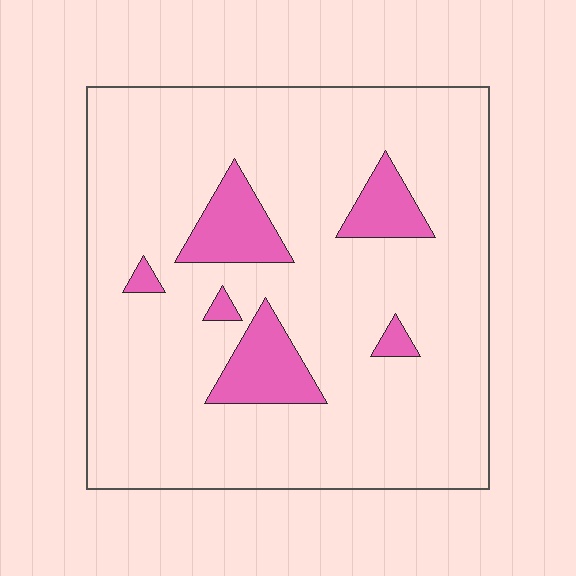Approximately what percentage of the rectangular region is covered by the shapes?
Approximately 10%.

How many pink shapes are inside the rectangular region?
6.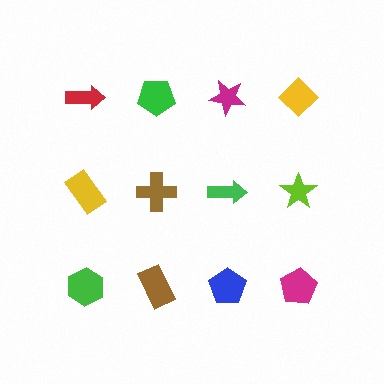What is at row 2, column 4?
A lime star.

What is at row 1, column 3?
A magenta star.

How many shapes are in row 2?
4 shapes.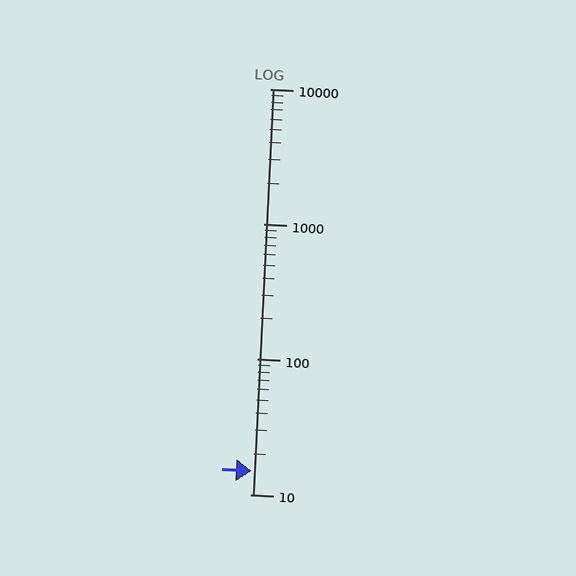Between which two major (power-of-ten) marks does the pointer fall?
The pointer is between 10 and 100.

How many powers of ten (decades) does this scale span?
The scale spans 3 decades, from 10 to 10000.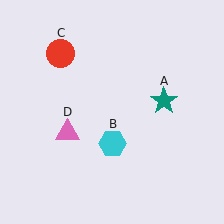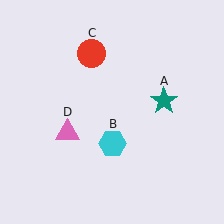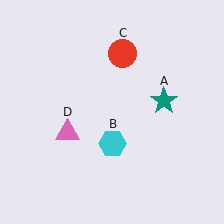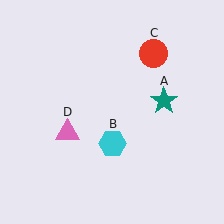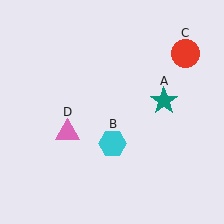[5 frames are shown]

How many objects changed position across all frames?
1 object changed position: red circle (object C).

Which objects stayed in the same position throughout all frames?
Teal star (object A) and cyan hexagon (object B) and pink triangle (object D) remained stationary.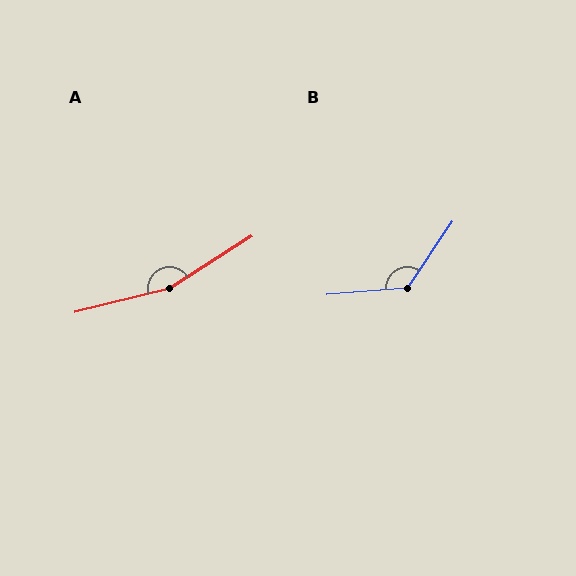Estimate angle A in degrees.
Approximately 162 degrees.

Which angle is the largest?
A, at approximately 162 degrees.